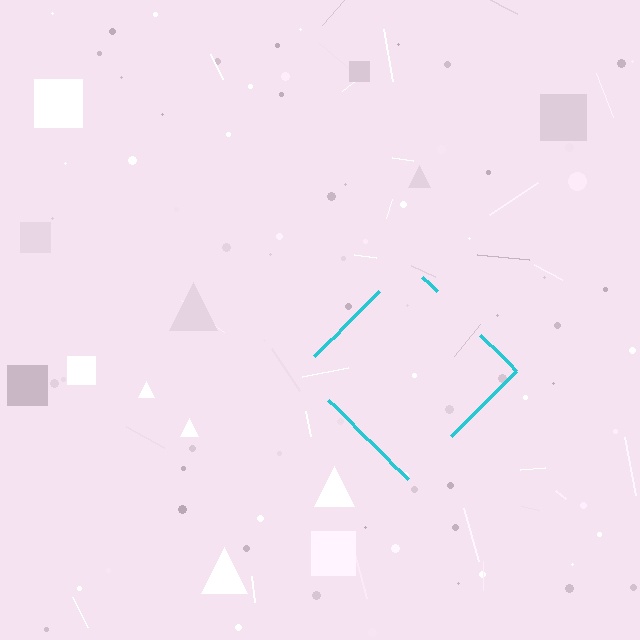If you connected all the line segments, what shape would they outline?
They would outline a diamond.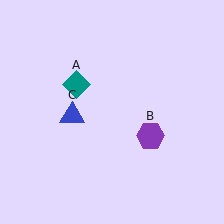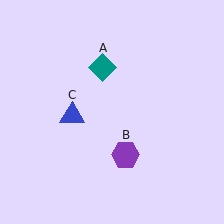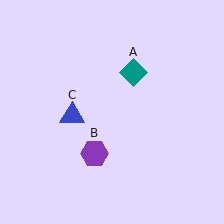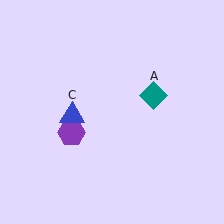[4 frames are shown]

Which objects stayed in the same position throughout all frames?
Blue triangle (object C) remained stationary.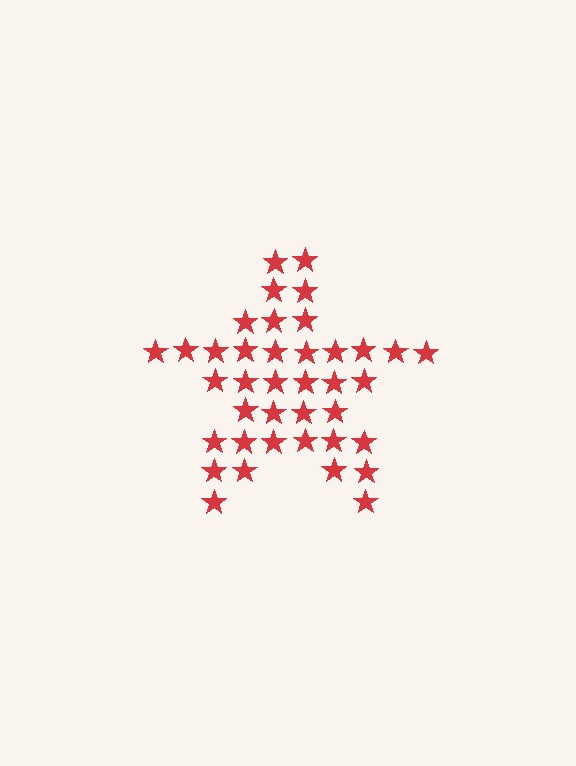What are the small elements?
The small elements are stars.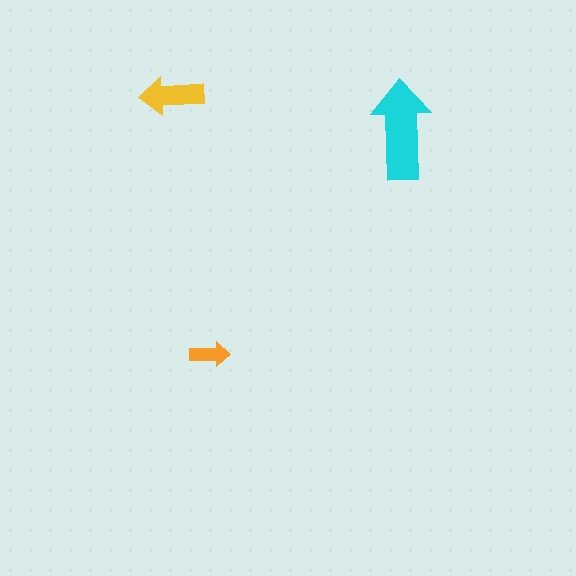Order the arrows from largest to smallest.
the cyan one, the yellow one, the orange one.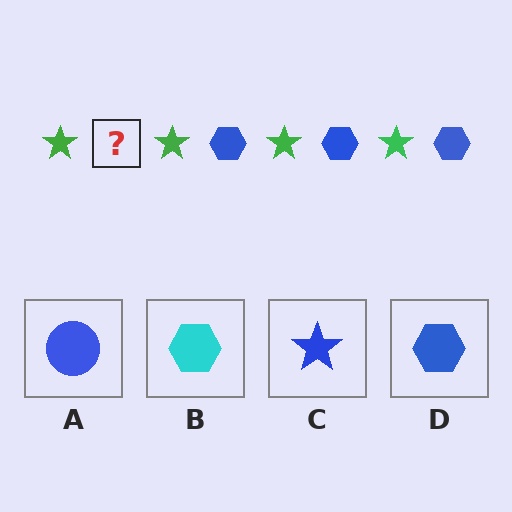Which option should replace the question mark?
Option D.